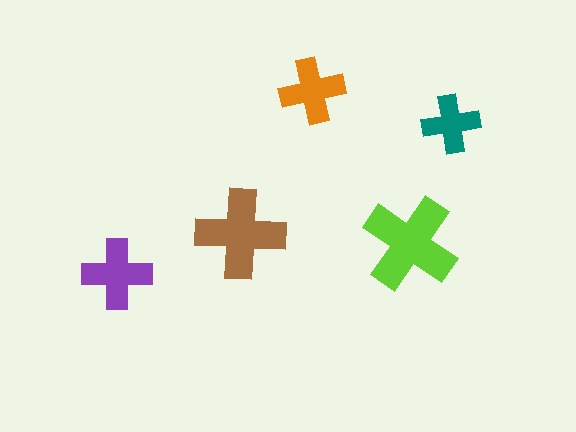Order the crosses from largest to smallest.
the lime one, the brown one, the purple one, the orange one, the teal one.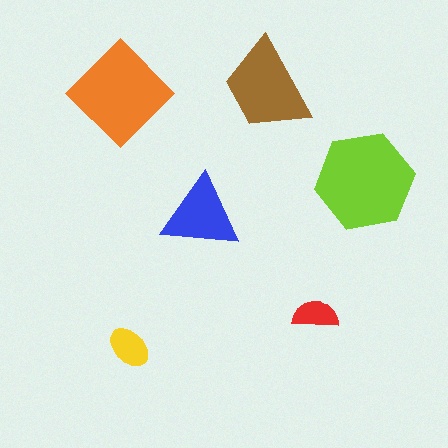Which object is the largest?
The lime hexagon.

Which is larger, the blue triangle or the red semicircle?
The blue triangle.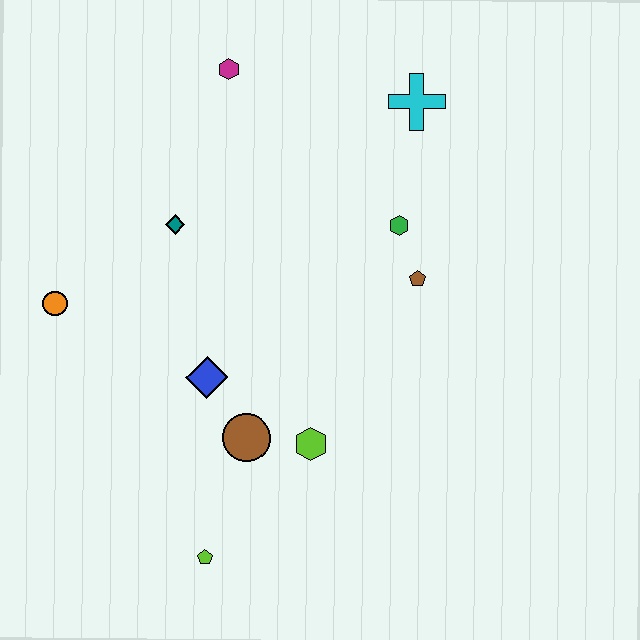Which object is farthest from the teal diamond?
The lime pentagon is farthest from the teal diamond.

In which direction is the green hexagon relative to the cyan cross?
The green hexagon is below the cyan cross.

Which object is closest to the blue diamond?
The brown circle is closest to the blue diamond.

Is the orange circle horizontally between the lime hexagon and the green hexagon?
No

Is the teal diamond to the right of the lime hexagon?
No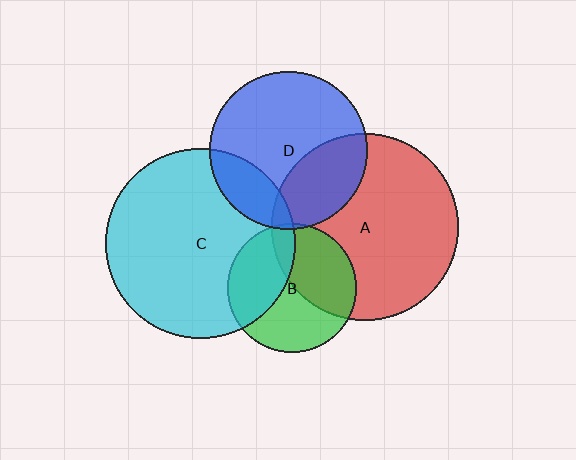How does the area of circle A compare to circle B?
Approximately 2.1 times.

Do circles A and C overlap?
Yes.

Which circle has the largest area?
Circle C (cyan).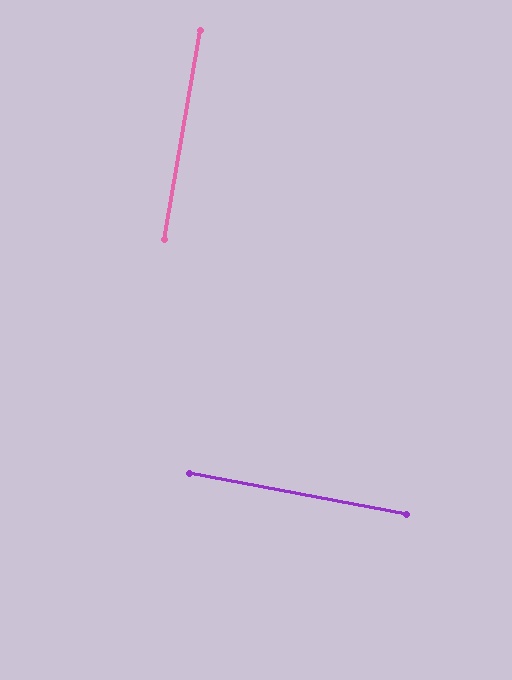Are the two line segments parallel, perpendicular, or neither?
Perpendicular — they meet at approximately 89°.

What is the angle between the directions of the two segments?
Approximately 89 degrees.